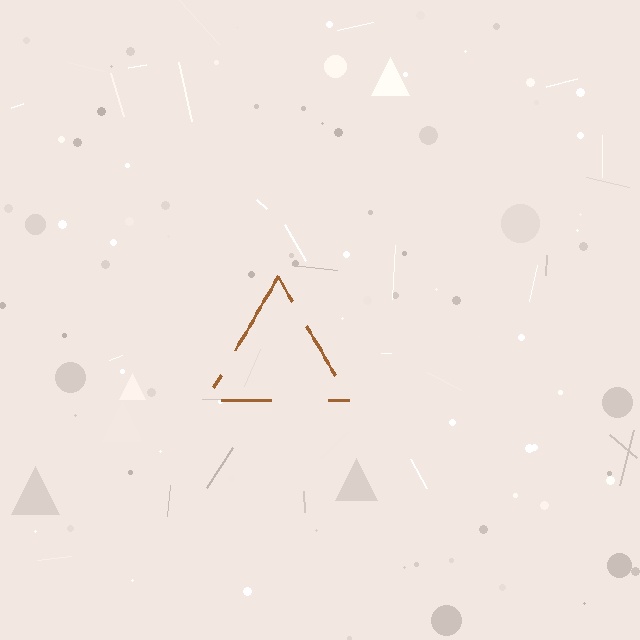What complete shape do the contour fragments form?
The contour fragments form a triangle.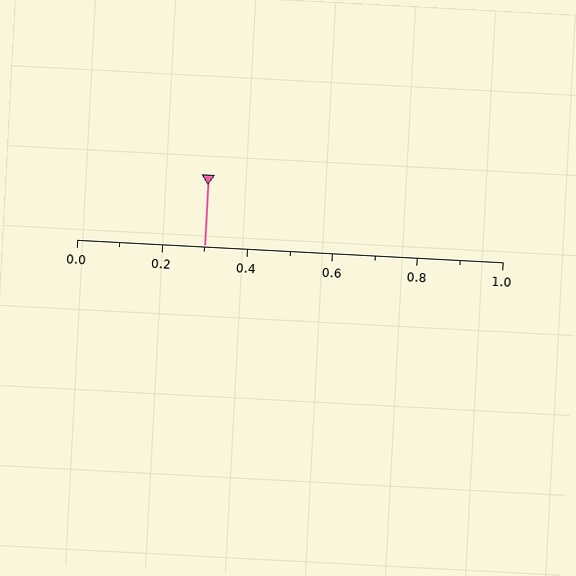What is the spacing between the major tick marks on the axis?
The major ticks are spaced 0.2 apart.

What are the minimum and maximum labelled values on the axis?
The axis runs from 0.0 to 1.0.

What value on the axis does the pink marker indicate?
The marker indicates approximately 0.3.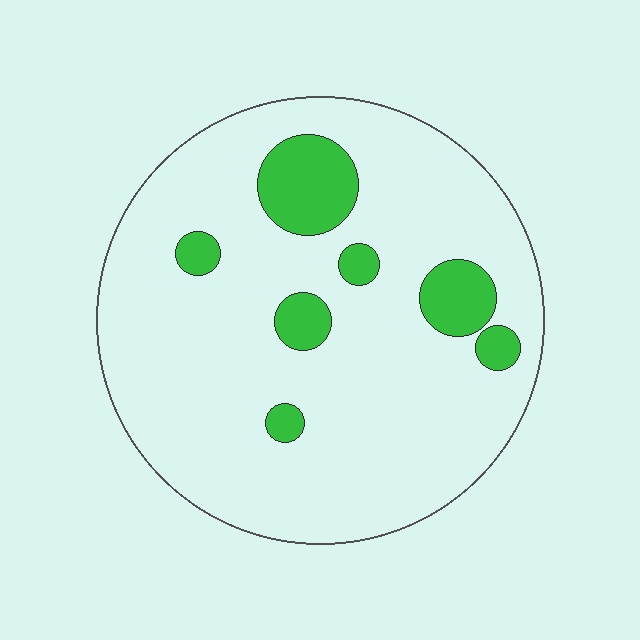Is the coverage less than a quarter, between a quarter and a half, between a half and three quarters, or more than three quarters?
Less than a quarter.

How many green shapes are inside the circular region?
7.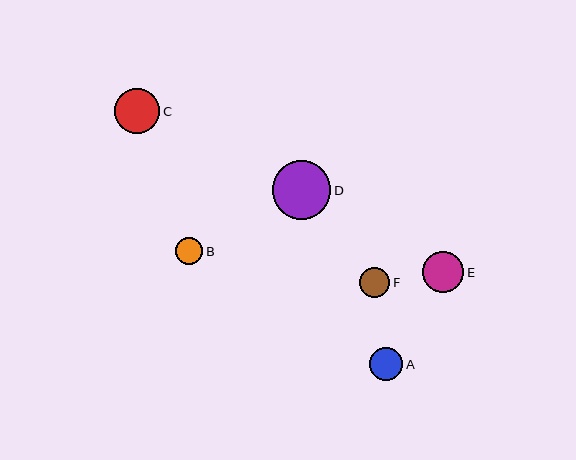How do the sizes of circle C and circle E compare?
Circle C and circle E are approximately the same size.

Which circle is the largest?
Circle D is the largest with a size of approximately 59 pixels.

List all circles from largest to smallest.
From largest to smallest: D, C, E, A, F, B.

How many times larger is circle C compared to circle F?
Circle C is approximately 1.5 times the size of circle F.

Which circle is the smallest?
Circle B is the smallest with a size of approximately 27 pixels.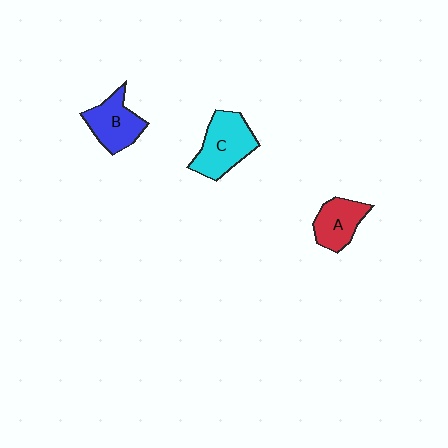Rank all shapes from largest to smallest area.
From largest to smallest: C (cyan), B (blue), A (red).